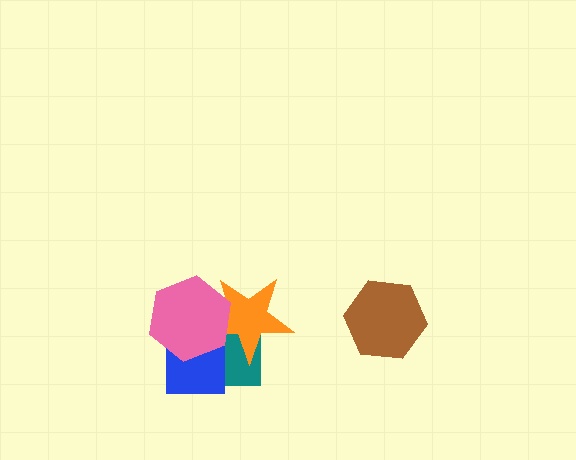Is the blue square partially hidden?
Yes, it is partially covered by another shape.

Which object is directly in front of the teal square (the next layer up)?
The blue square is directly in front of the teal square.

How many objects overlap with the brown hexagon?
0 objects overlap with the brown hexagon.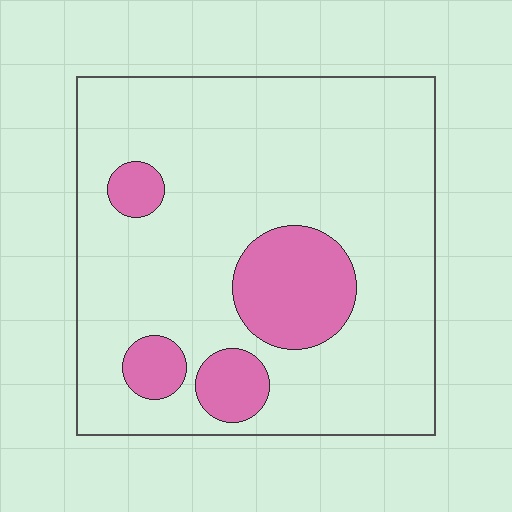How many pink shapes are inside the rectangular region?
4.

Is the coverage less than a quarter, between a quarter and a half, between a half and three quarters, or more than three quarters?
Less than a quarter.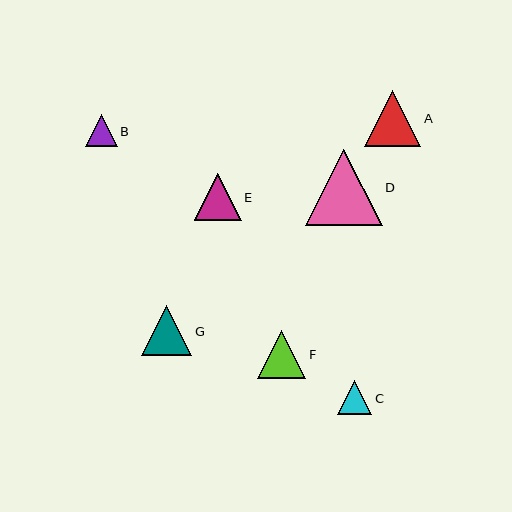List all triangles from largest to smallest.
From largest to smallest: D, A, G, F, E, C, B.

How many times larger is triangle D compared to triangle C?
Triangle D is approximately 2.2 times the size of triangle C.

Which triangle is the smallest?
Triangle B is the smallest with a size of approximately 31 pixels.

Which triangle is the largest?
Triangle D is the largest with a size of approximately 77 pixels.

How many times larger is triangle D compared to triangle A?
Triangle D is approximately 1.4 times the size of triangle A.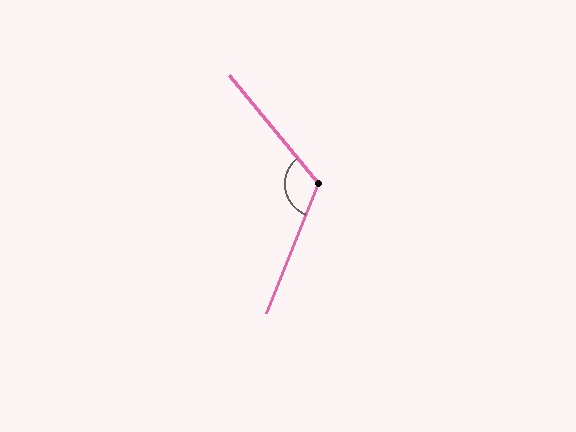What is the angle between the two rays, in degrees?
Approximately 119 degrees.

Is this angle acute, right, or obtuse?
It is obtuse.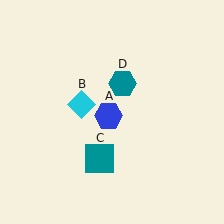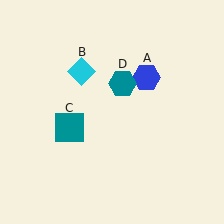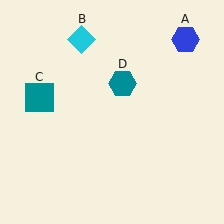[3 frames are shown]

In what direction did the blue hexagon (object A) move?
The blue hexagon (object A) moved up and to the right.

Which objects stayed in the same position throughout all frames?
Teal hexagon (object D) remained stationary.